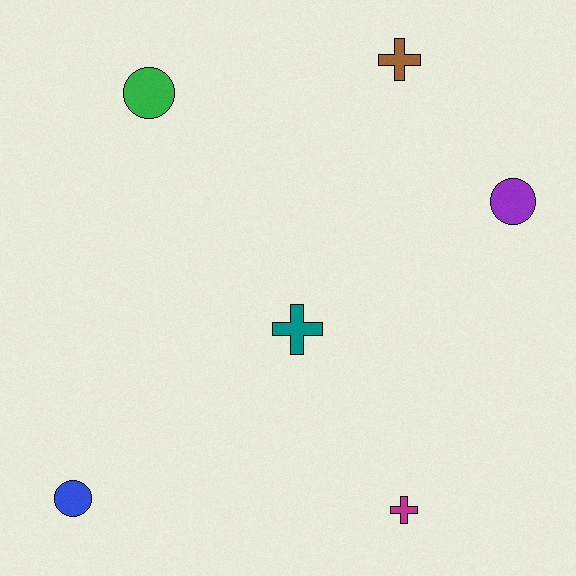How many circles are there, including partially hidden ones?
There are 3 circles.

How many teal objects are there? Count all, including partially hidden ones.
There is 1 teal object.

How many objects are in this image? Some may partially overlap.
There are 6 objects.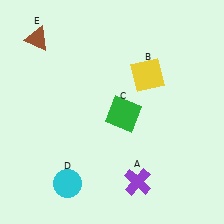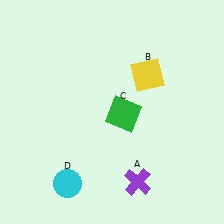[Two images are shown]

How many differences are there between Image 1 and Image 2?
There is 1 difference between the two images.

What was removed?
The brown triangle (E) was removed in Image 2.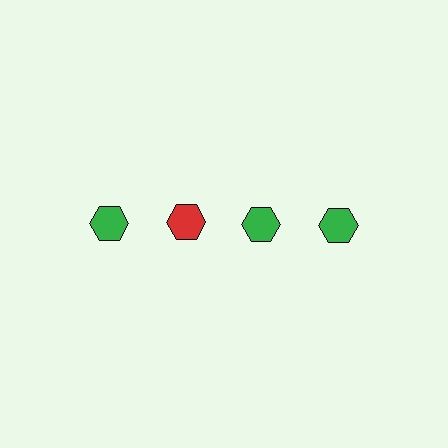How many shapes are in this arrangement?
There are 4 shapes arranged in a grid pattern.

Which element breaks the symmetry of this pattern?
The red hexagon in the top row, second from left column breaks the symmetry. All other shapes are green hexagons.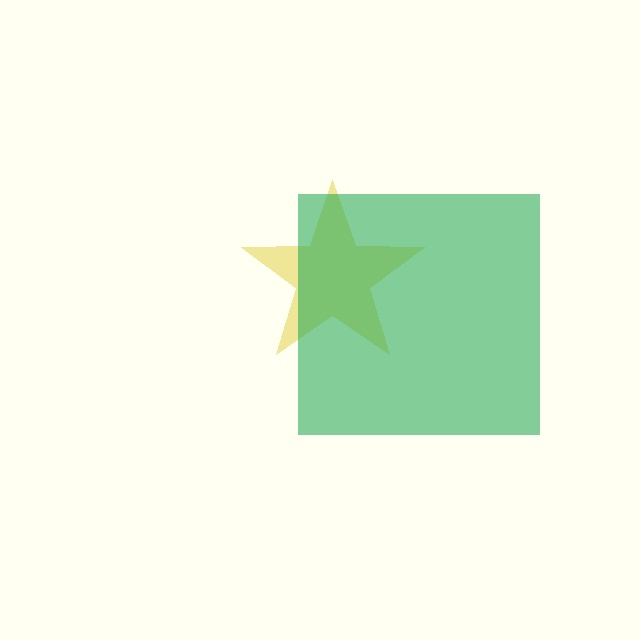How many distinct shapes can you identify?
There are 2 distinct shapes: a yellow star, a green square.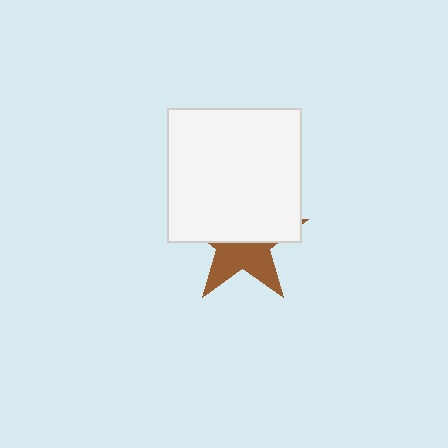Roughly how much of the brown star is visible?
A small part of it is visible (roughly 44%).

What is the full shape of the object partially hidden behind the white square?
The partially hidden object is a brown star.